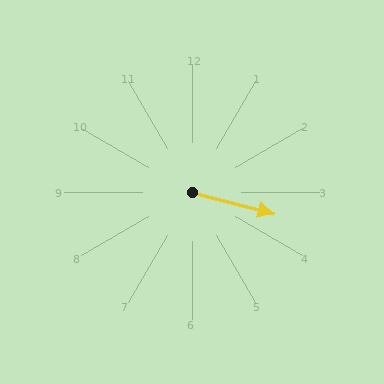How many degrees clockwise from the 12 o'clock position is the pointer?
Approximately 105 degrees.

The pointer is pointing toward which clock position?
Roughly 3 o'clock.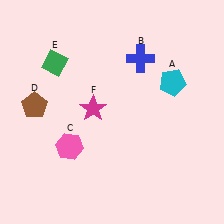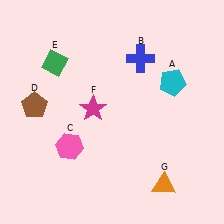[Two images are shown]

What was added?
An orange triangle (G) was added in Image 2.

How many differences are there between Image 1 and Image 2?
There is 1 difference between the two images.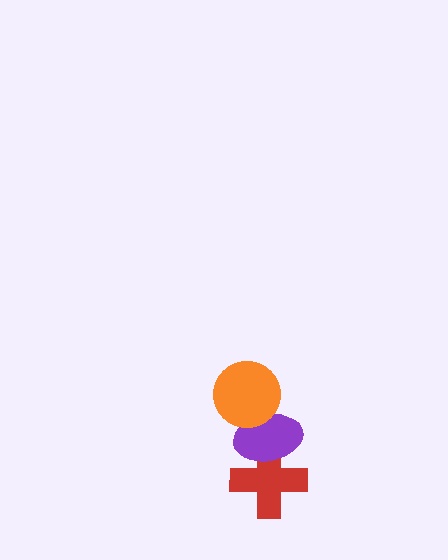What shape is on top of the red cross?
The purple ellipse is on top of the red cross.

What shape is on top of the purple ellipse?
The orange circle is on top of the purple ellipse.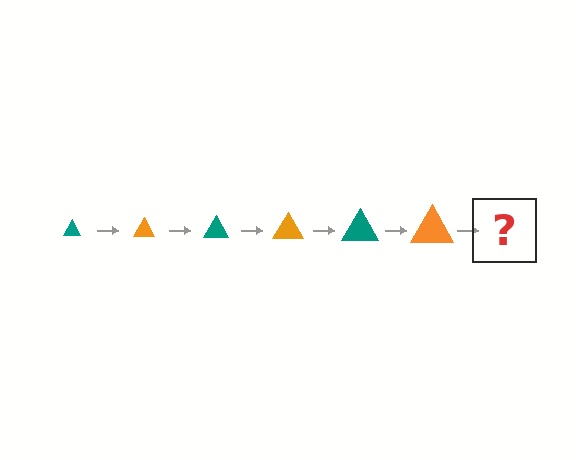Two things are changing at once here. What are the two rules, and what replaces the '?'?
The two rules are that the triangle grows larger each step and the color cycles through teal and orange. The '?' should be a teal triangle, larger than the previous one.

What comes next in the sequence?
The next element should be a teal triangle, larger than the previous one.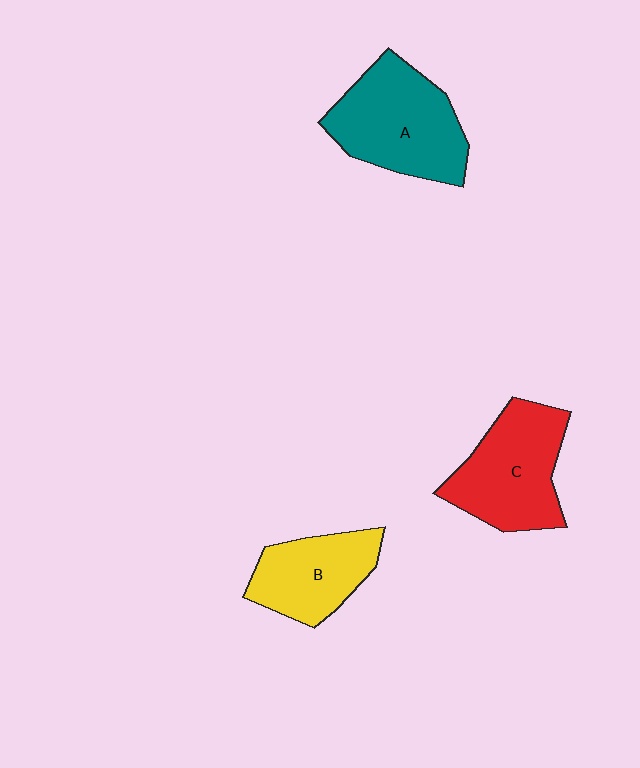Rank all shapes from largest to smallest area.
From largest to smallest: A (teal), C (red), B (yellow).